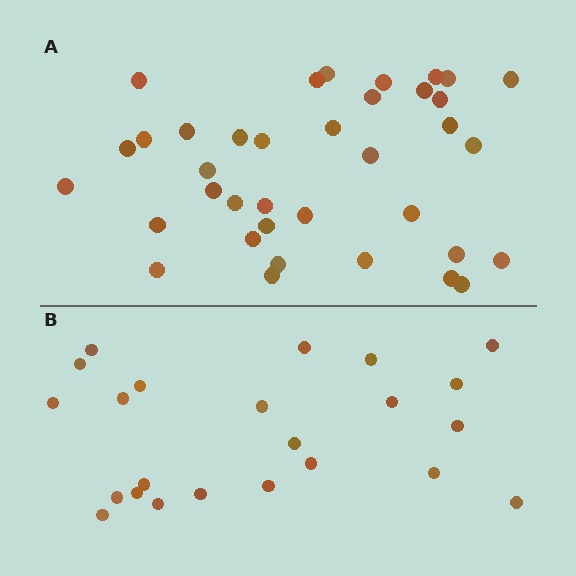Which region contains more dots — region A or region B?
Region A (the top region) has more dots.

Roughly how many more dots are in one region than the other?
Region A has approximately 15 more dots than region B.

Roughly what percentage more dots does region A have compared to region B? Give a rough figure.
About 60% more.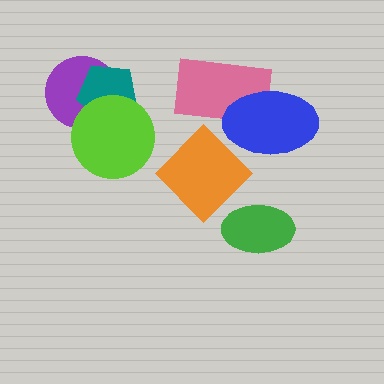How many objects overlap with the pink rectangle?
2 objects overlap with the pink rectangle.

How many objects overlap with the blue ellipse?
2 objects overlap with the blue ellipse.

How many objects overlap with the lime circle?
2 objects overlap with the lime circle.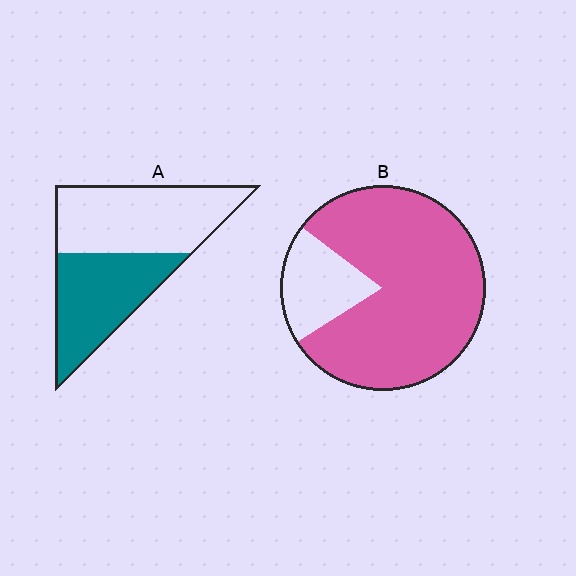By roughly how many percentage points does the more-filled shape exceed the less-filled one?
By roughly 35 percentage points (B over A).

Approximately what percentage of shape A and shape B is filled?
A is approximately 45% and B is approximately 80%.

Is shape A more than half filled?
No.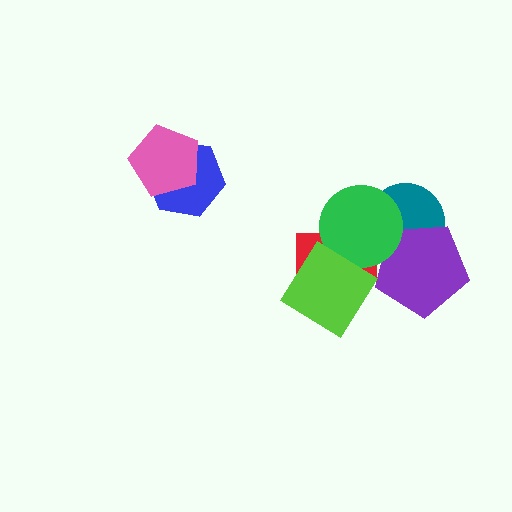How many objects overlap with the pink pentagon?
1 object overlaps with the pink pentagon.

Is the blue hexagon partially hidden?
Yes, it is partially covered by another shape.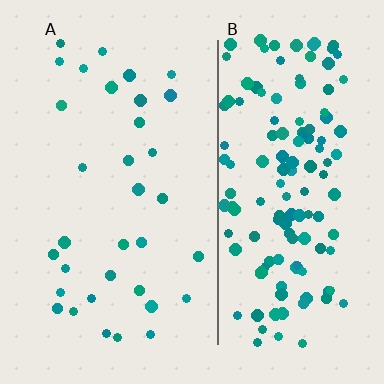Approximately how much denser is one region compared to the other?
Approximately 4.4× — region B over region A.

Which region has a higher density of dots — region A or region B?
B (the right).